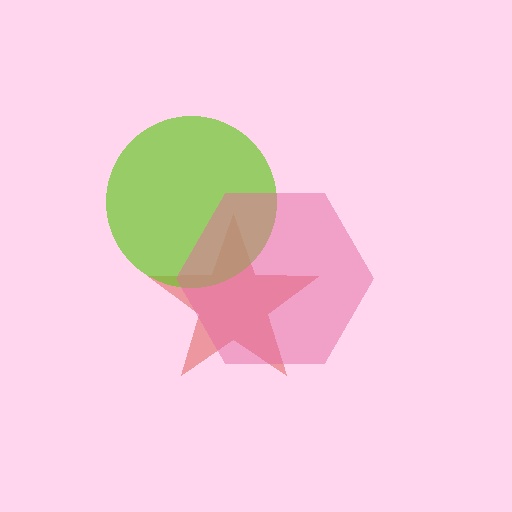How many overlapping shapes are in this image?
There are 3 overlapping shapes in the image.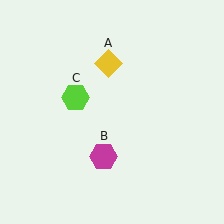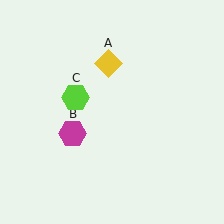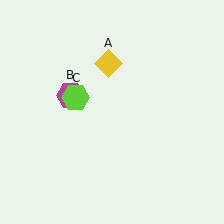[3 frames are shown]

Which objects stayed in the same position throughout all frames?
Yellow diamond (object A) and lime hexagon (object C) remained stationary.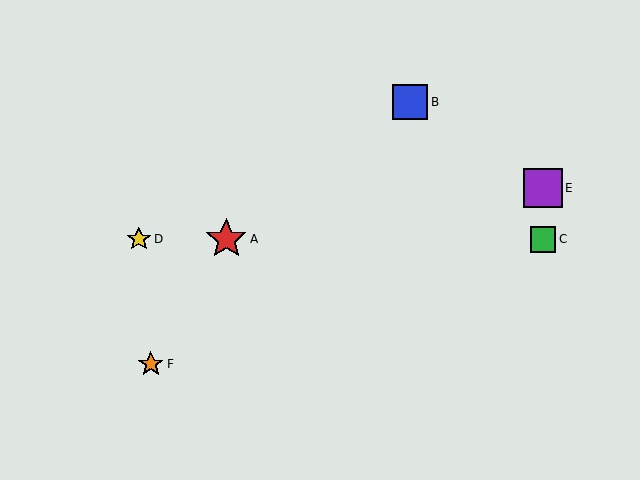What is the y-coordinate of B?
Object B is at y≈102.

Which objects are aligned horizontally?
Objects A, C, D are aligned horizontally.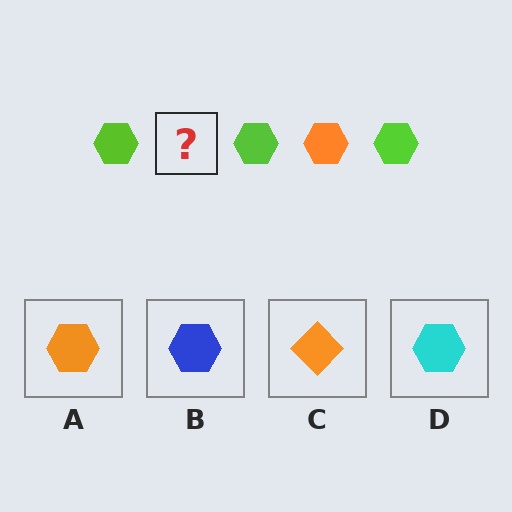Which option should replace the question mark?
Option A.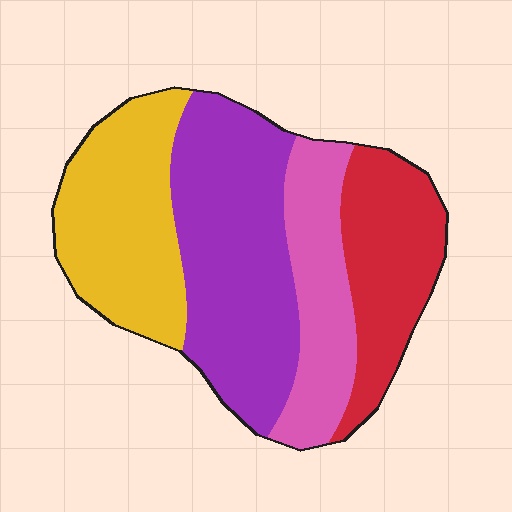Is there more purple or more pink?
Purple.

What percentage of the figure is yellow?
Yellow takes up between a sixth and a third of the figure.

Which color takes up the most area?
Purple, at roughly 35%.